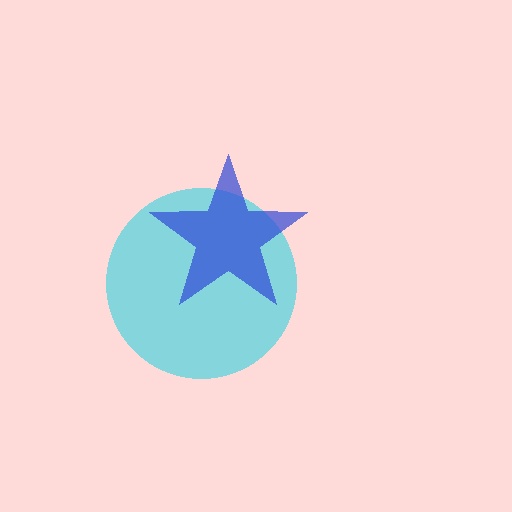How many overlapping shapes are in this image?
There are 2 overlapping shapes in the image.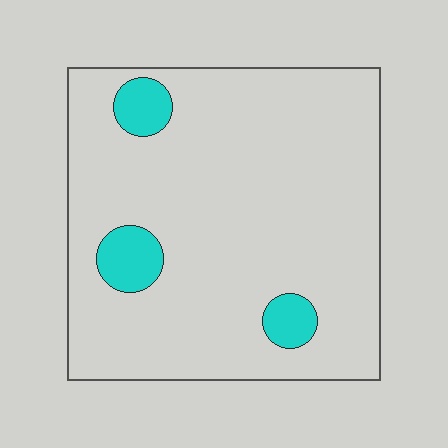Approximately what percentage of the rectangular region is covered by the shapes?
Approximately 10%.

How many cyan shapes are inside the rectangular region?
3.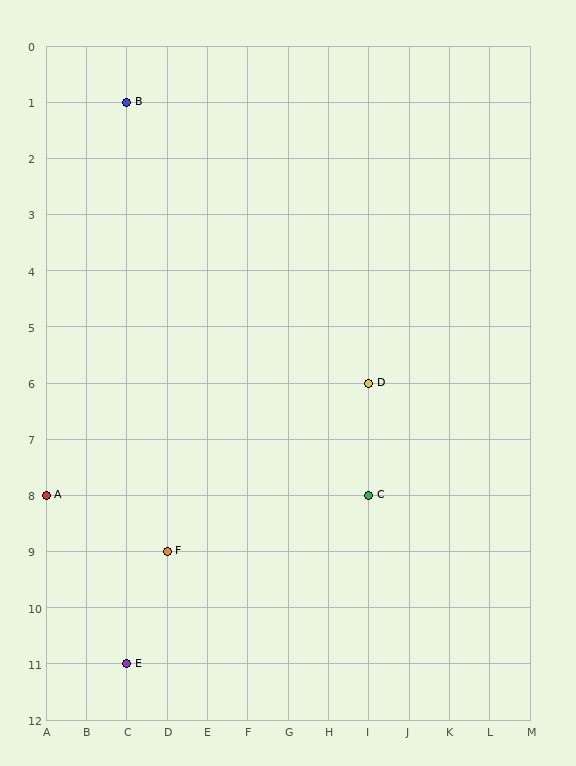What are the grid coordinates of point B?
Point B is at grid coordinates (C, 1).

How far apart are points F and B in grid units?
Points F and B are 1 column and 8 rows apart (about 8.1 grid units diagonally).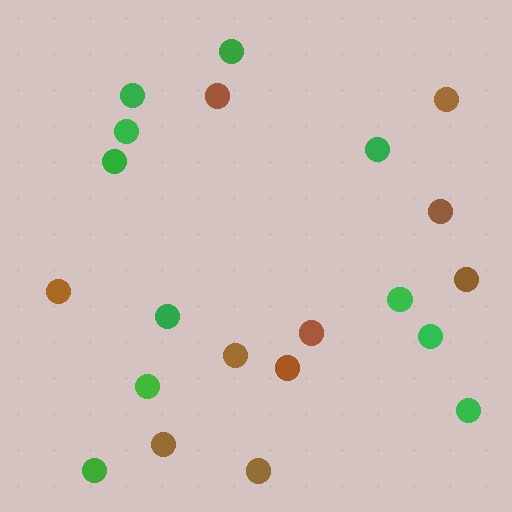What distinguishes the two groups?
There are 2 groups: one group of green circles (11) and one group of brown circles (10).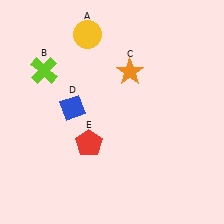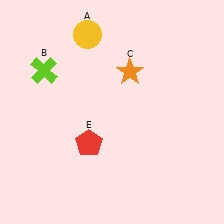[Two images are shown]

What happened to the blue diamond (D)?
The blue diamond (D) was removed in Image 2. It was in the top-left area of Image 1.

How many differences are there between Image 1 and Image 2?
There is 1 difference between the two images.